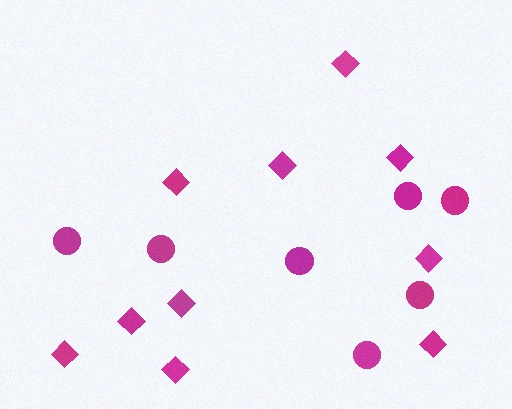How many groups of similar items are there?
There are 2 groups: one group of circles (7) and one group of diamonds (10).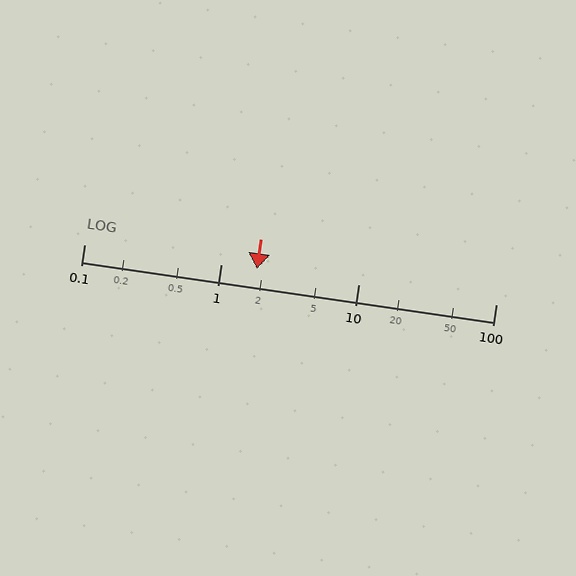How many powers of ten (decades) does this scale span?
The scale spans 3 decades, from 0.1 to 100.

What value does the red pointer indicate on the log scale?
The pointer indicates approximately 1.8.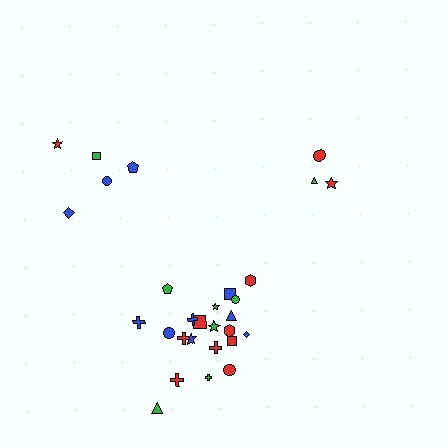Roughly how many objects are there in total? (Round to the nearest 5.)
Roughly 30 objects in total.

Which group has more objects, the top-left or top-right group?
The top-left group.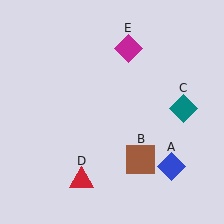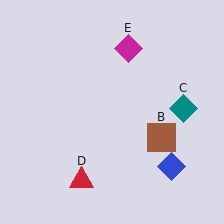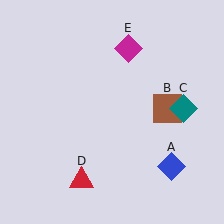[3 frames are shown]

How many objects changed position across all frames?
1 object changed position: brown square (object B).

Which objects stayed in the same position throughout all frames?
Blue diamond (object A) and teal diamond (object C) and red triangle (object D) and magenta diamond (object E) remained stationary.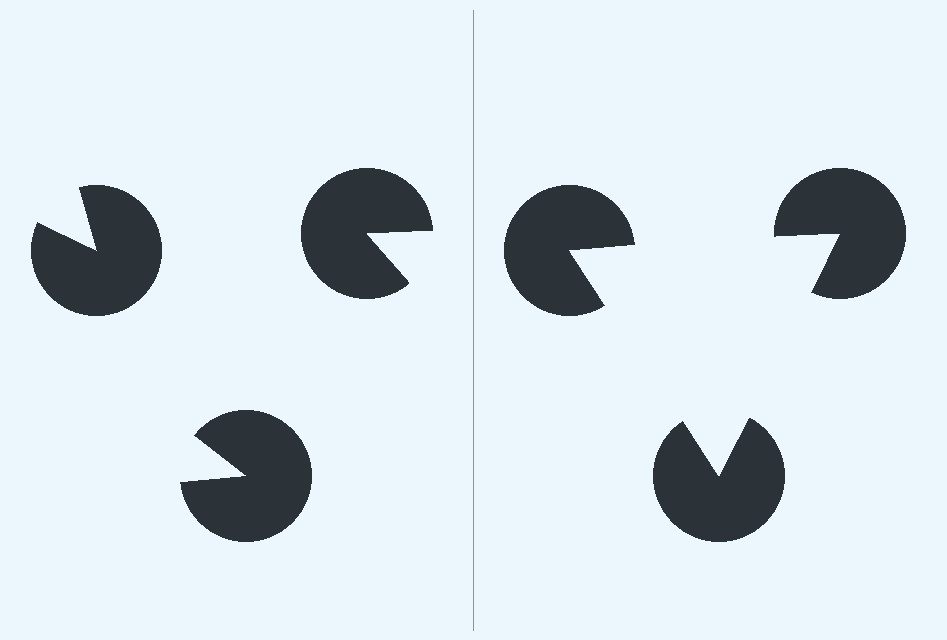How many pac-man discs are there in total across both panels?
6 — 3 on each side.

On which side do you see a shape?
An illusory triangle appears on the right side. On the left side the wedge cuts are rotated, so no coherent shape forms.